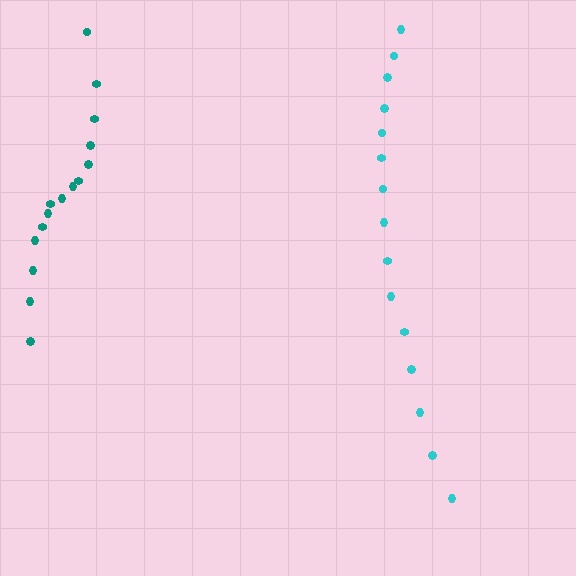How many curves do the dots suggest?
There are 2 distinct paths.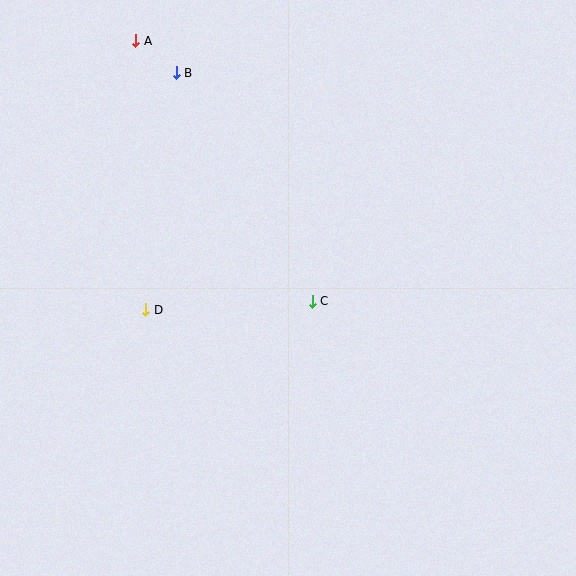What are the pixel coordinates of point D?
Point D is at (146, 310).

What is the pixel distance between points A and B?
The distance between A and B is 52 pixels.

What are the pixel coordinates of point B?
Point B is at (176, 73).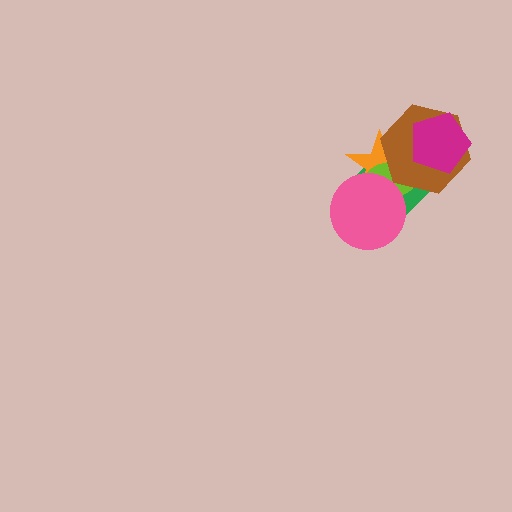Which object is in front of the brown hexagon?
The magenta pentagon is in front of the brown hexagon.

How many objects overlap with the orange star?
4 objects overlap with the orange star.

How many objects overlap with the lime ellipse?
4 objects overlap with the lime ellipse.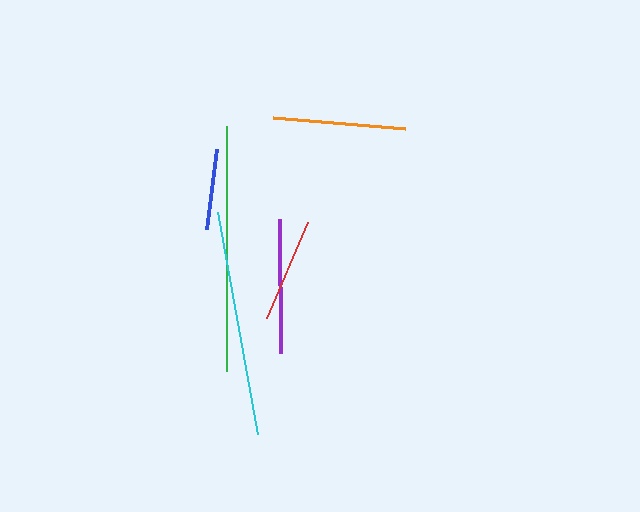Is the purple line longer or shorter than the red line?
The purple line is longer than the red line.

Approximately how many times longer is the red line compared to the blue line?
The red line is approximately 1.3 times the length of the blue line.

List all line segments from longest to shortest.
From longest to shortest: green, cyan, purple, orange, red, blue.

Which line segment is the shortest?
The blue line is the shortest at approximately 81 pixels.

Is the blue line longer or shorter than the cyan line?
The cyan line is longer than the blue line.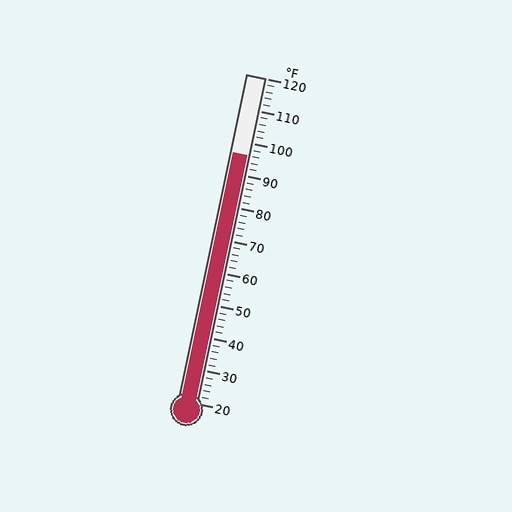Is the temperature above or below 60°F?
The temperature is above 60°F.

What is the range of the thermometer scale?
The thermometer scale ranges from 20°F to 120°F.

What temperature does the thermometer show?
The thermometer shows approximately 96°F.